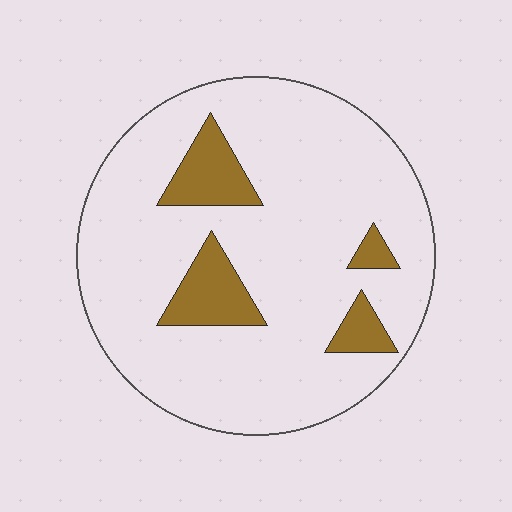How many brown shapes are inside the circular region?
4.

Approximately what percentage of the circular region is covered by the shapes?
Approximately 15%.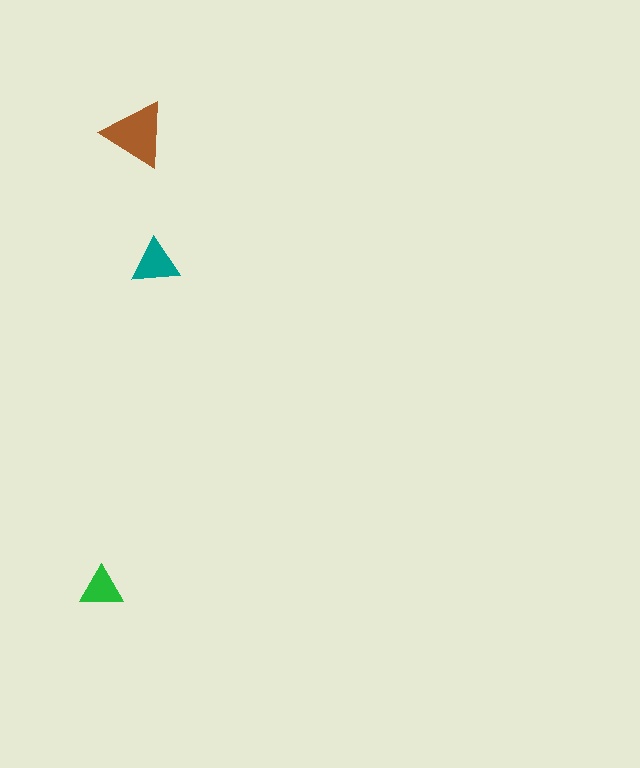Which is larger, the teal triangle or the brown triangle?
The brown one.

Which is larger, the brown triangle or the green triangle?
The brown one.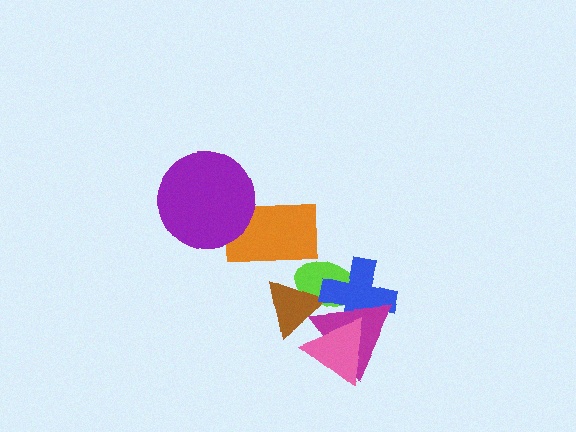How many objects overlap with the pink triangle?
3 objects overlap with the pink triangle.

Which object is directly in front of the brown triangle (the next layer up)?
The magenta triangle is directly in front of the brown triangle.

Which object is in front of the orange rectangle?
The purple circle is in front of the orange rectangle.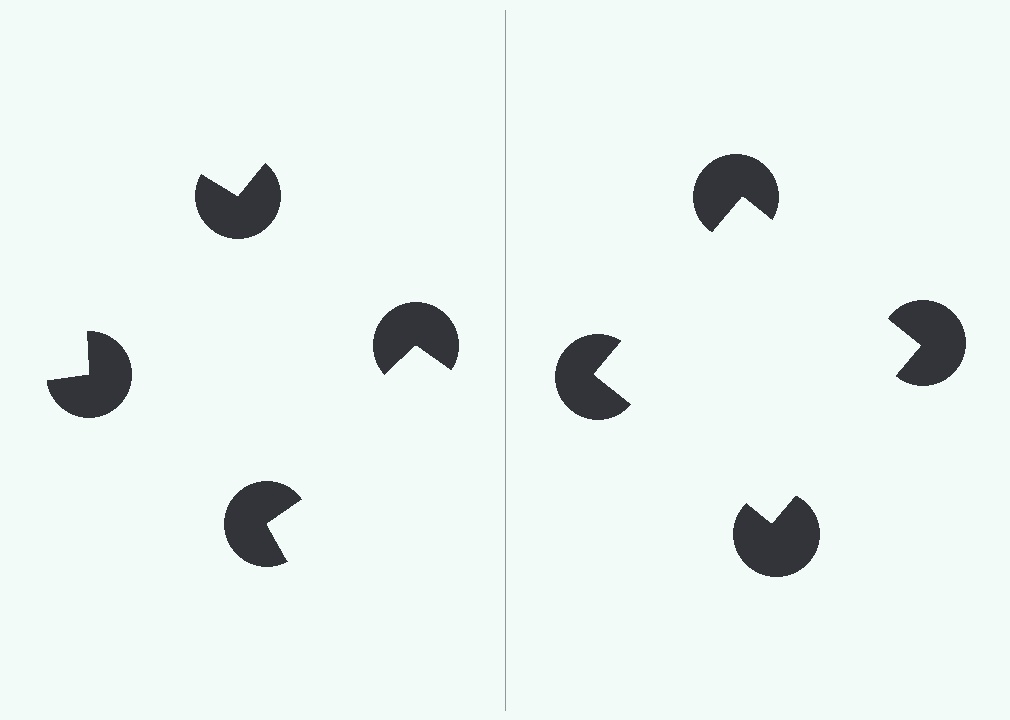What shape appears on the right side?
An illusory square.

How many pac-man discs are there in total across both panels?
8 — 4 on each side.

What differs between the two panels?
The pac-man discs are positioned identically on both sides; only the wedge orientations differ. On the right they align to a square; on the left they are misaligned.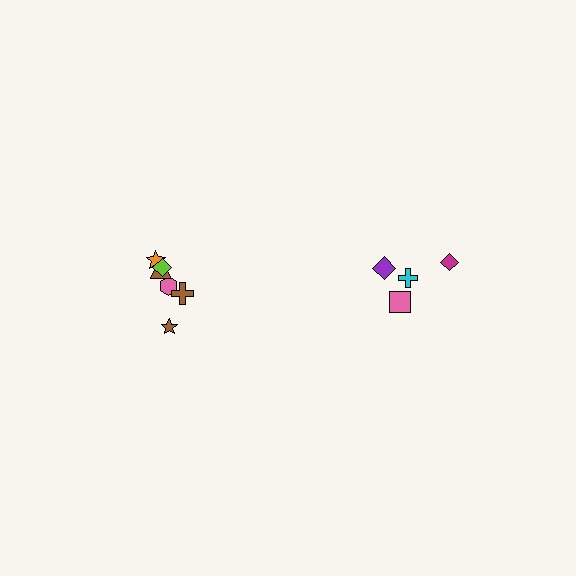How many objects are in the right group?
There are 4 objects.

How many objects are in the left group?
There are 6 objects.